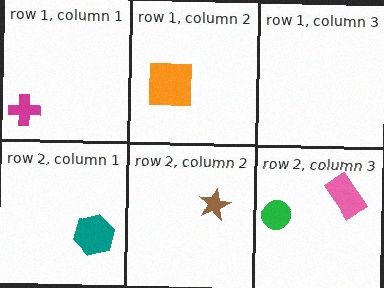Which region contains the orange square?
The row 1, column 2 region.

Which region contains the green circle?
The row 2, column 3 region.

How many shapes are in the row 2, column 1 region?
1.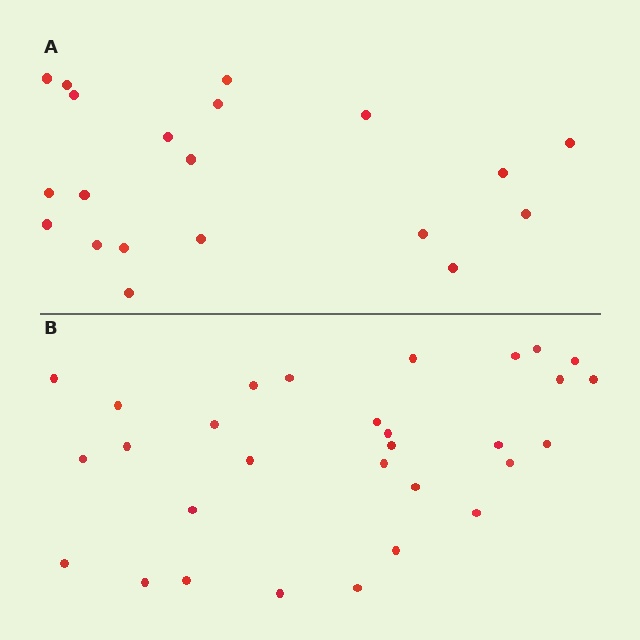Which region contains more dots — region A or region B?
Region B (the bottom region) has more dots.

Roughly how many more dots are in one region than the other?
Region B has roughly 10 or so more dots than region A.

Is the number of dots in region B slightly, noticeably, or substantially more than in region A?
Region B has substantially more. The ratio is roughly 1.5 to 1.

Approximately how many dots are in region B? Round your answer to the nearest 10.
About 30 dots.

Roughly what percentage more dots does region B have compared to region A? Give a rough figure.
About 50% more.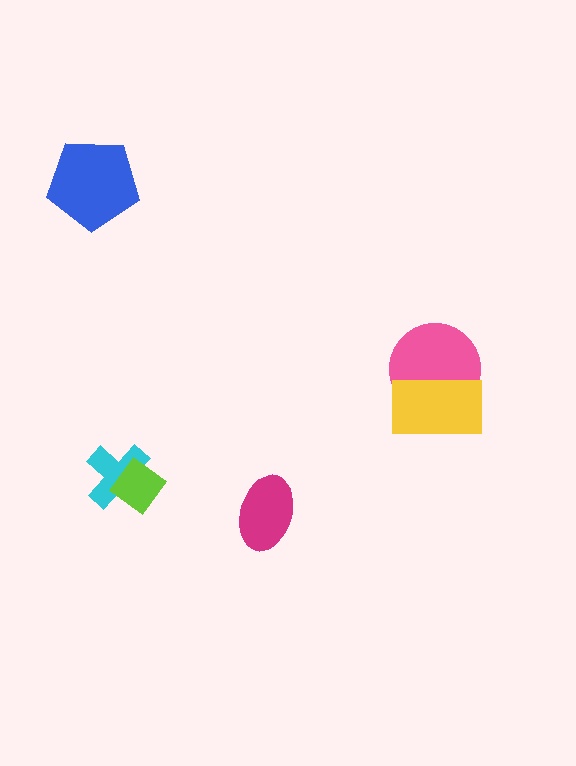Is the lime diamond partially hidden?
No, no other shape covers it.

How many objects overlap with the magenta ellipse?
0 objects overlap with the magenta ellipse.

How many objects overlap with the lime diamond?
1 object overlaps with the lime diamond.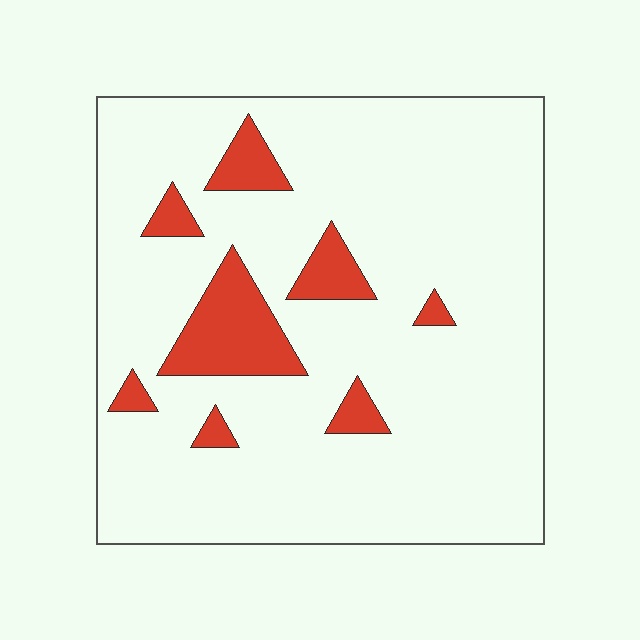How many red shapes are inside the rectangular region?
8.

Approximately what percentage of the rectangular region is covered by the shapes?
Approximately 10%.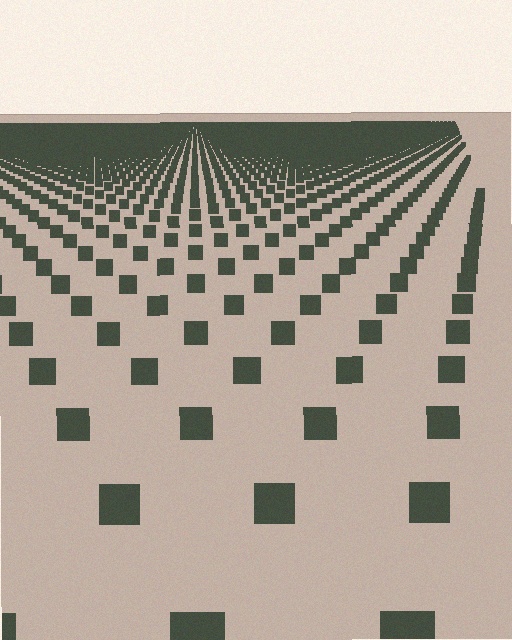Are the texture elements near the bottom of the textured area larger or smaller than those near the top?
Larger. Near the bottom, elements are closer to the viewer and appear at a bigger on-screen size.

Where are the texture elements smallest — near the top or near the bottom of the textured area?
Near the top.